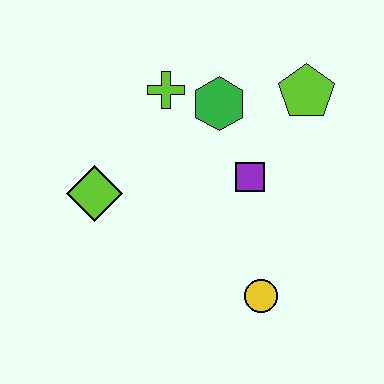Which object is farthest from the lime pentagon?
The lime diamond is farthest from the lime pentagon.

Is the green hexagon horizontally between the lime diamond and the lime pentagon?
Yes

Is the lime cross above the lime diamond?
Yes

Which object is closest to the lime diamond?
The lime cross is closest to the lime diamond.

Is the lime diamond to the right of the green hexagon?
No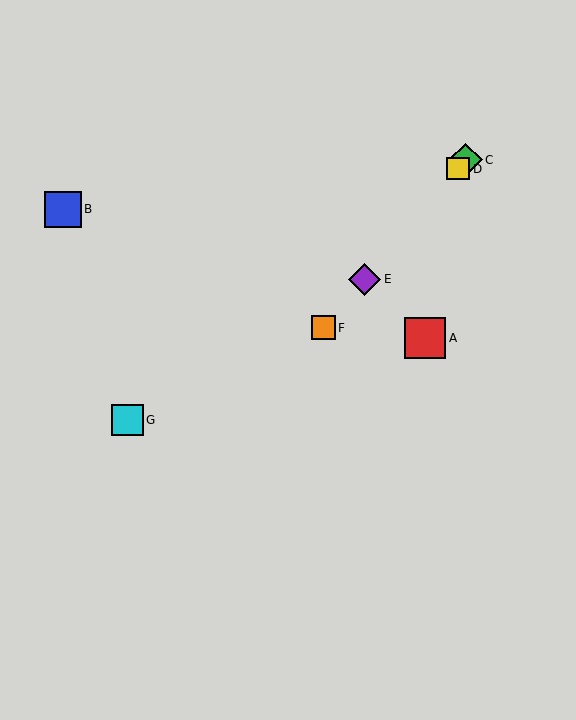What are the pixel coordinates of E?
Object E is at (365, 279).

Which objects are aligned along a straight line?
Objects C, D, E, F are aligned along a straight line.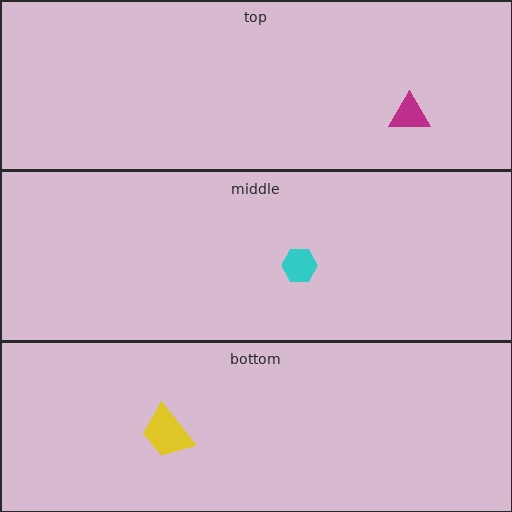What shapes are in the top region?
The magenta triangle.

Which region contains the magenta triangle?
The top region.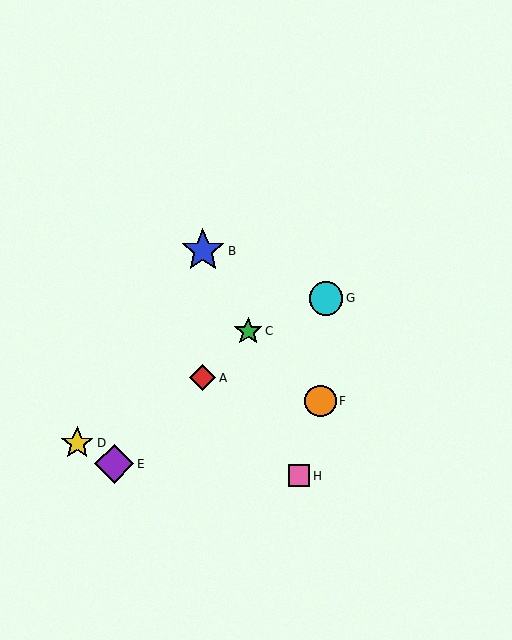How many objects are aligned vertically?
2 objects (A, B) are aligned vertically.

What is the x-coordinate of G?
Object G is at x≈326.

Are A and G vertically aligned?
No, A is at x≈203 and G is at x≈326.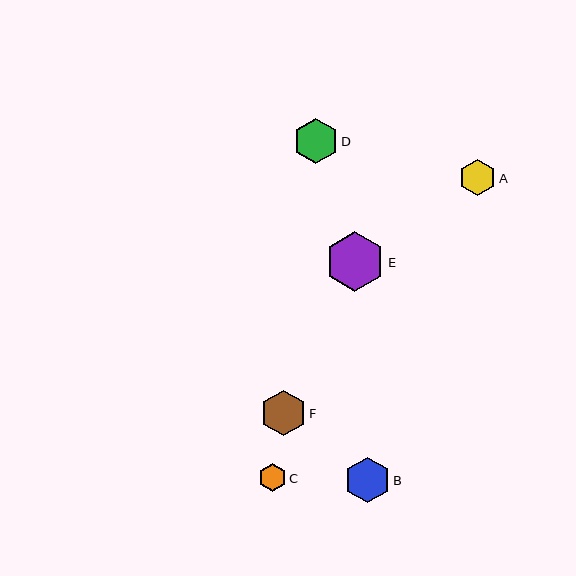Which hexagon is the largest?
Hexagon E is the largest with a size of approximately 60 pixels.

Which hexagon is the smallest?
Hexagon C is the smallest with a size of approximately 28 pixels.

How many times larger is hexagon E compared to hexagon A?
Hexagon E is approximately 1.6 times the size of hexagon A.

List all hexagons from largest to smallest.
From largest to smallest: E, F, B, D, A, C.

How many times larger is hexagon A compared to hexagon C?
Hexagon A is approximately 1.3 times the size of hexagon C.